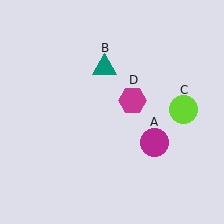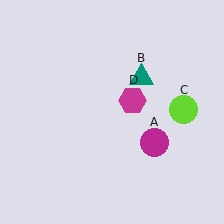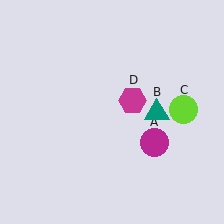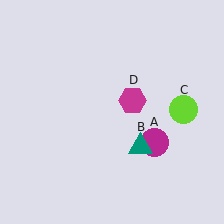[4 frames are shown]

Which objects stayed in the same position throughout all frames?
Magenta circle (object A) and lime circle (object C) and magenta hexagon (object D) remained stationary.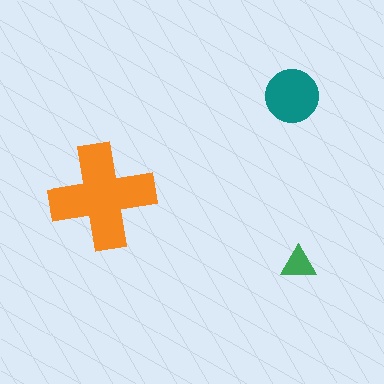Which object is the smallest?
The green triangle.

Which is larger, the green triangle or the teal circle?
The teal circle.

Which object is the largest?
The orange cross.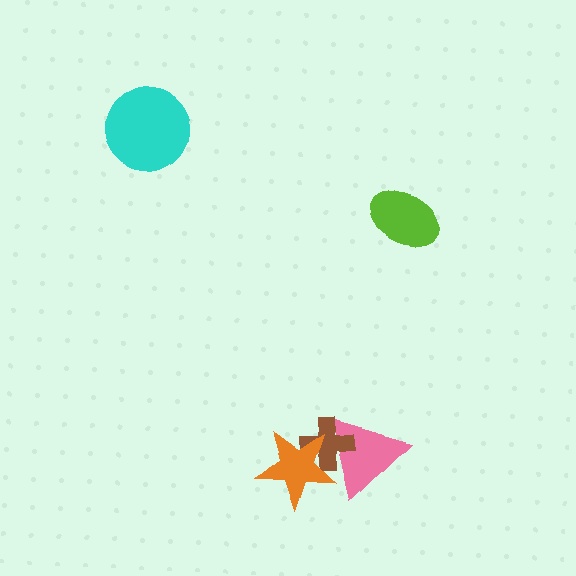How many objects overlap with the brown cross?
2 objects overlap with the brown cross.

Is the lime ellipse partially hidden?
No, no other shape covers it.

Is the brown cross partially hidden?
Yes, it is partially covered by another shape.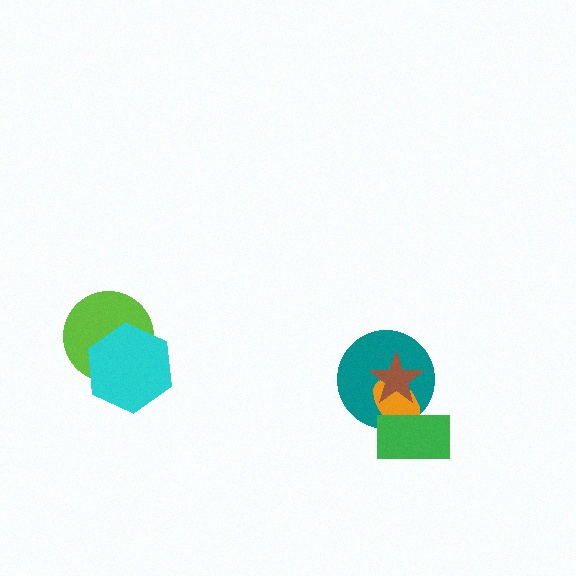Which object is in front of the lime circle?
The cyan hexagon is in front of the lime circle.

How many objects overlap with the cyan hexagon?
1 object overlaps with the cyan hexagon.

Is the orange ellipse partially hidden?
Yes, it is partially covered by another shape.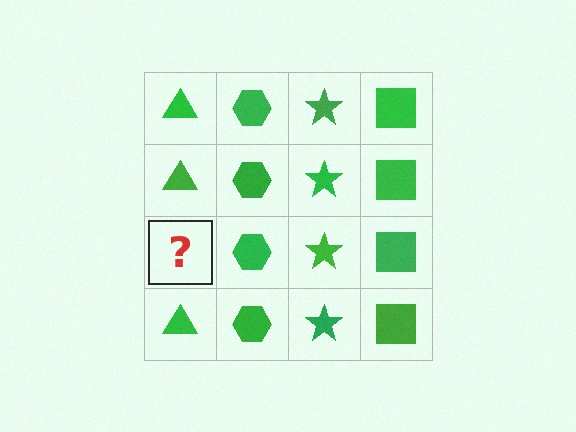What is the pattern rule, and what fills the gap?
The rule is that each column has a consistent shape. The gap should be filled with a green triangle.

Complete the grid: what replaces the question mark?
The question mark should be replaced with a green triangle.